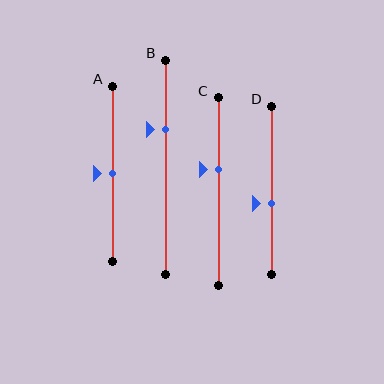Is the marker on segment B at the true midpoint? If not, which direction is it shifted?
No, the marker on segment B is shifted upward by about 18% of the segment length.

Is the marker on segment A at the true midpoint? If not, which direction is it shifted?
Yes, the marker on segment A is at the true midpoint.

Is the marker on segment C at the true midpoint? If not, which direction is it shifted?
No, the marker on segment C is shifted upward by about 12% of the segment length.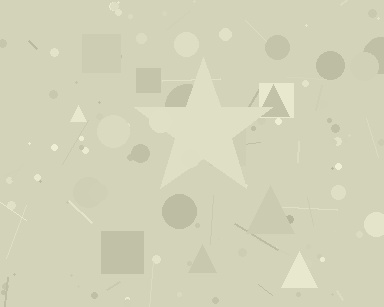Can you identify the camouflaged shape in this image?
The camouflaged shape is a star.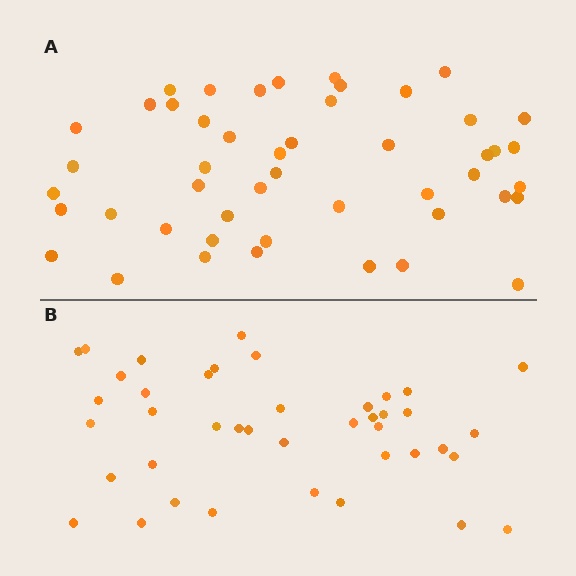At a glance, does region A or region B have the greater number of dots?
Region A (the top region) has more dots.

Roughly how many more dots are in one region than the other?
Region A has roughly 8 or so more dots than region B.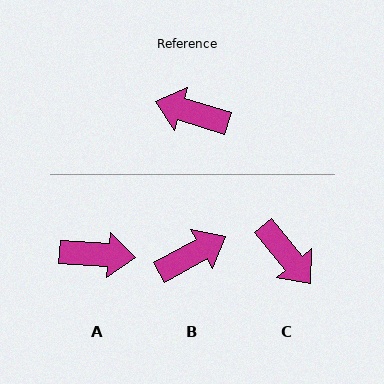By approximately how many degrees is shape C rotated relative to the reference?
Approximately 146 degrees counter-clockwise.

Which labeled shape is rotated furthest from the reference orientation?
A, about 167 degrees away.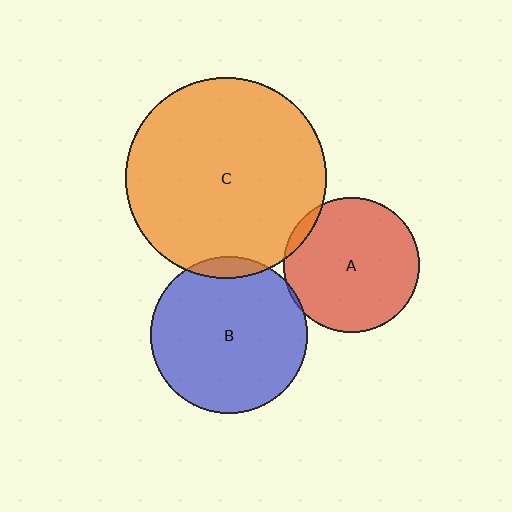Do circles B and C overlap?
Yes.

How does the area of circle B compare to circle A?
Approximately 1.3 times.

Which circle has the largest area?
Circle C (orange).